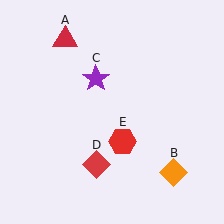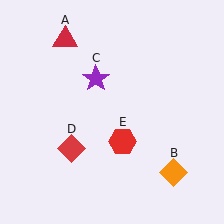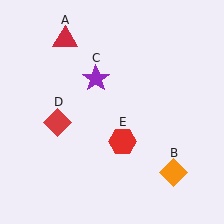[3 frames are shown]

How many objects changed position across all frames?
1 object changed position: red diamond (object D).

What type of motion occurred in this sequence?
The red diamond (object D) rotated clockwise around the center of the scene.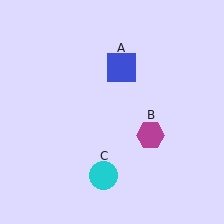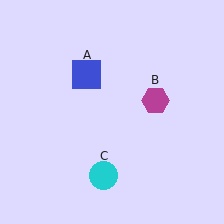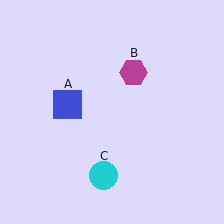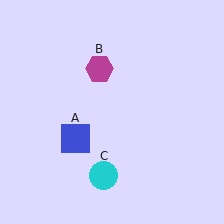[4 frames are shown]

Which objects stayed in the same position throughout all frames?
Cyan circle (object C) remained stationary.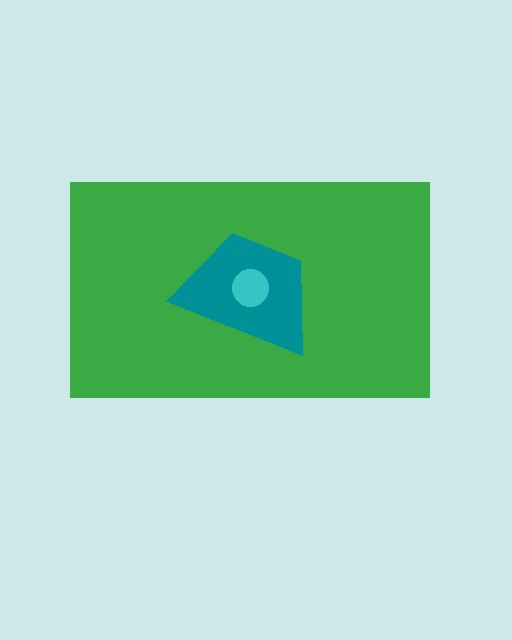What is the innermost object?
The cyan circle.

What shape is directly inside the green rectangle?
The teal trapezoid.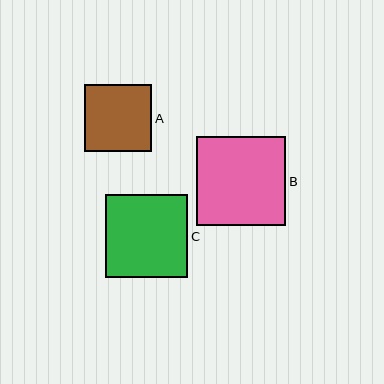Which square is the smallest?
Square A is the smallest with a size of approximately 68 pixels.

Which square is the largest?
Square B is the largest with a size of approximately 89 pixels.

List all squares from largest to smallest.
From largest to smallest: B, C, A.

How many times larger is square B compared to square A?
Square B is approximately 1.3 times the size of square A.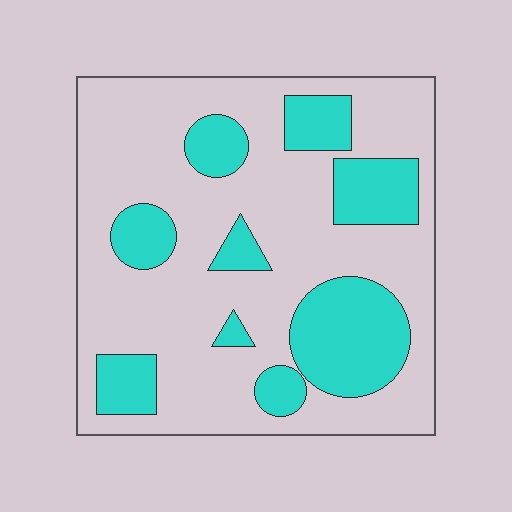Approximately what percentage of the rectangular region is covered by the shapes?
Approximately 30%.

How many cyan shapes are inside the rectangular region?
9.